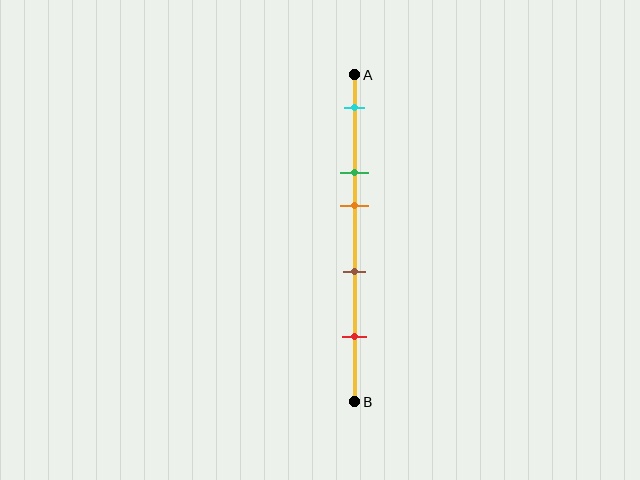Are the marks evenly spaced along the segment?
No, the marks are not evenly spaced.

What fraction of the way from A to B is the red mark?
The red mark is approximately 80% (0.8) of the way from A to B.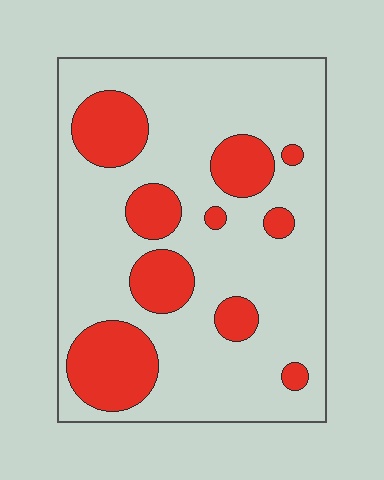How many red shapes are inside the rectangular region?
10.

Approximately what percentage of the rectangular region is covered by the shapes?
Approximately 25%.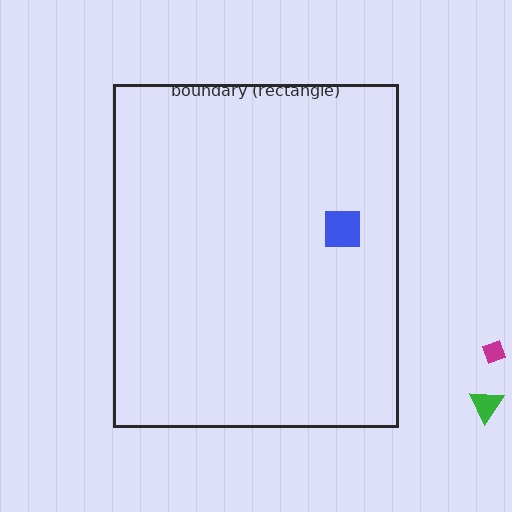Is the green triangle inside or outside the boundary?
Outside.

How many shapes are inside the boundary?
1 inside, 2 outside.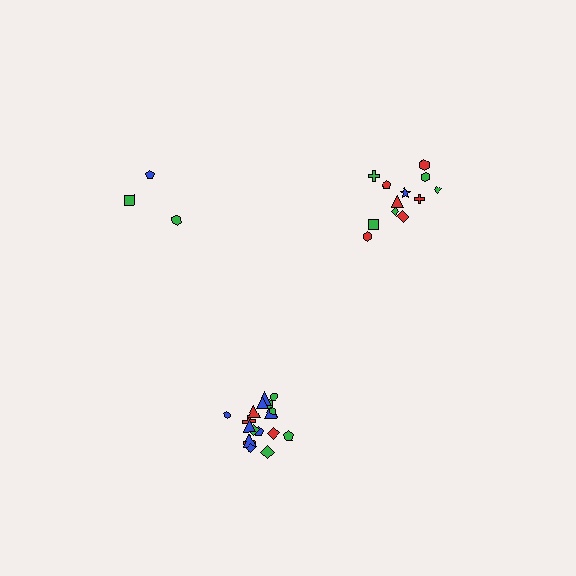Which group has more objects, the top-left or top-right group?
The top-right group.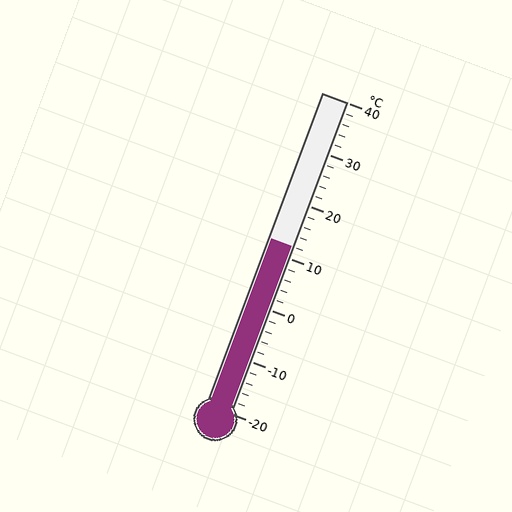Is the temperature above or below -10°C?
The temperature is above -10°C.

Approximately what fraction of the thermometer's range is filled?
The thermometer is filled to approximately 55% of its range.